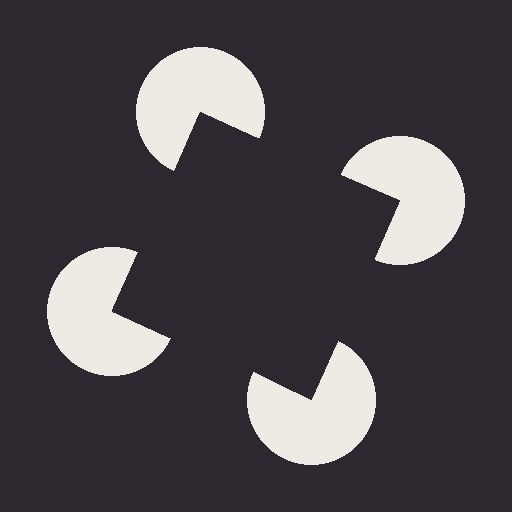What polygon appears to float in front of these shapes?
An illusory square — its edges are inferred from the aligned wedge cuts in the pac-man discs, not physically drawn.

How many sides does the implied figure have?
4 sides.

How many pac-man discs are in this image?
There are 4 — one at each vertex of the illusory square.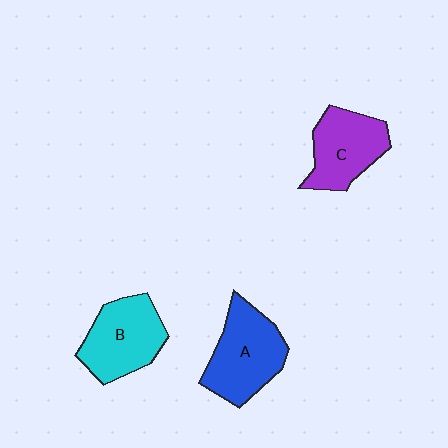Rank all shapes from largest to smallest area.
From largest to smallest: A (blue), B (cyan), C (purple).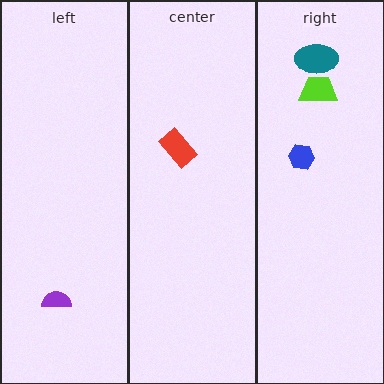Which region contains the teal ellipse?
The right region.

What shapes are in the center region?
The red rectangle.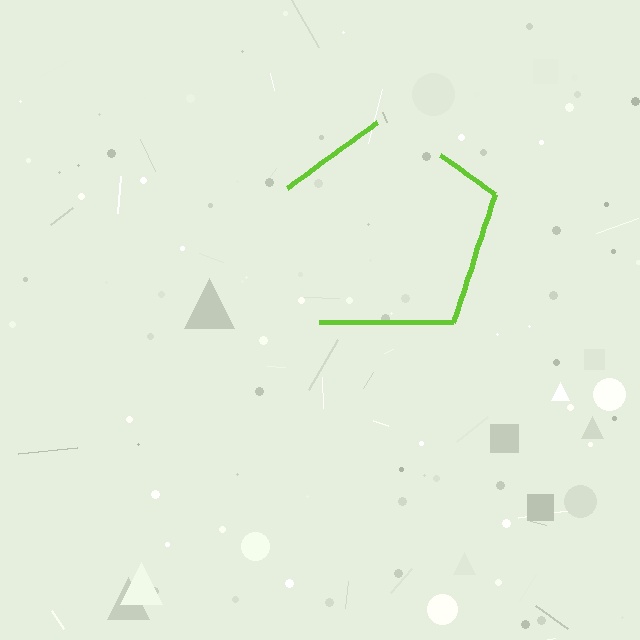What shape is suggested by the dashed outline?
The dashed outline suggests a pentagon.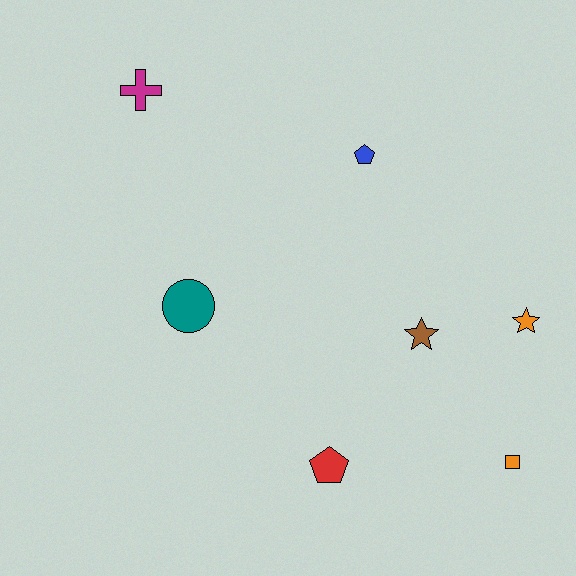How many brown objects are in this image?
There is 1 brown object.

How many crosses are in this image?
There is 1 cross.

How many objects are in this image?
There are 7 objects.